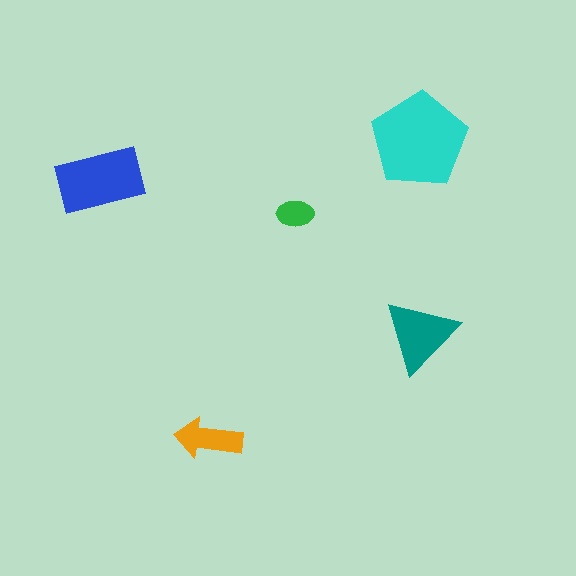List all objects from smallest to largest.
The green ellipse, the orange arrow, the teal triangle, the blue rectangle, the cyan pentagon.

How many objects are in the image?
There are 5 objects in the image.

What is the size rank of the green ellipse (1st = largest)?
5th.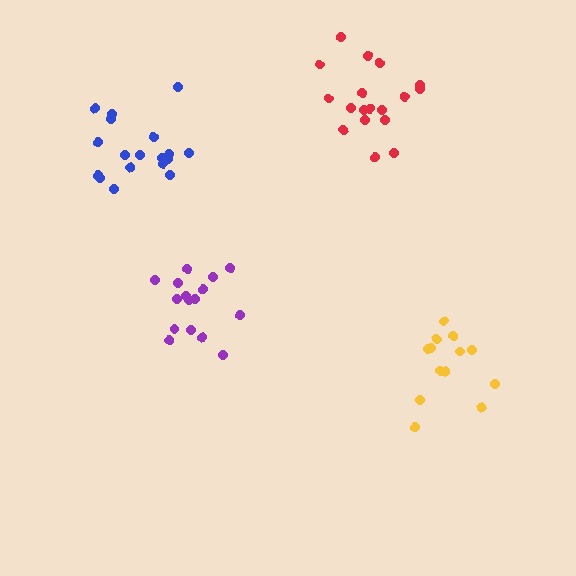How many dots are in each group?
Group 1: 18 dots, Group 2: 16 dots, Group 3: 13 dots, Group 4: 18 dots (65 total).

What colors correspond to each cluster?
The clusters are colored: blue, purple, yellow, red.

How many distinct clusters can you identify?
There are 4 distinct clusters.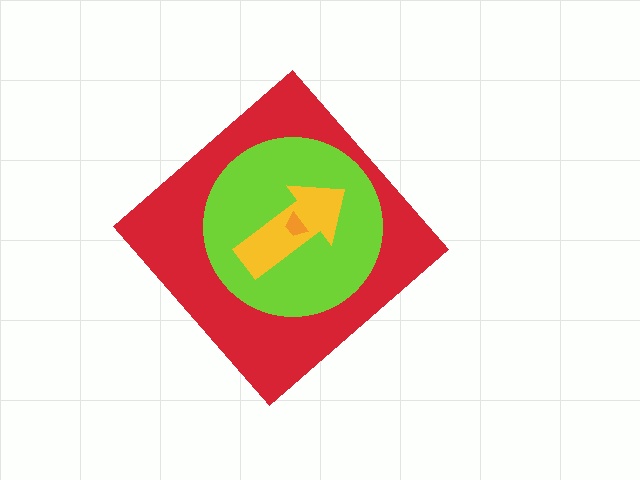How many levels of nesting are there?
4.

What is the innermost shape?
The orange trapezoid.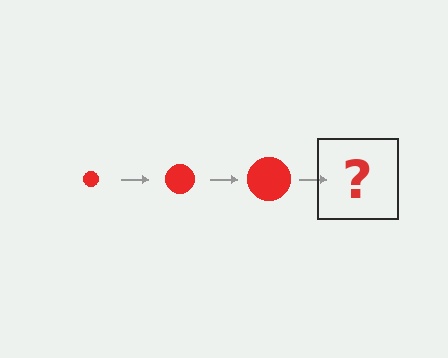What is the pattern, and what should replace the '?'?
The pattern is that the circle gets progressively larger each step. The '?' should be a red circle, larger than the previous one.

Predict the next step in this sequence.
The next step is a red circle, larger than the previous one.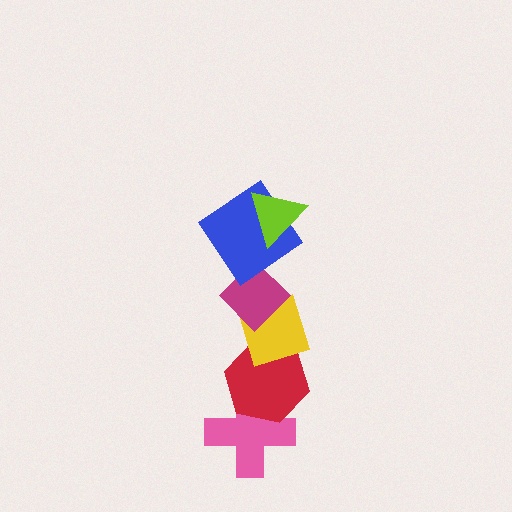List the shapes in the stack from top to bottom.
From top to bottom: the lime triangle, the blue diamond, the magenta diamond, the yellow diamond, the red hexagon, the pink cross.